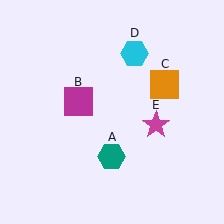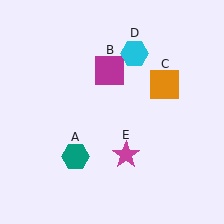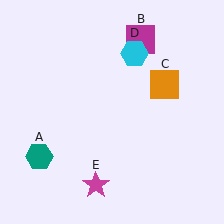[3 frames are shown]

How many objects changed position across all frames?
3 objects changed position: teal hexagon (object A), magenta square (object B), magenta star (object E).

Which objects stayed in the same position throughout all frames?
Orange square (object C) and cyan hexagon (object D) remained stationary.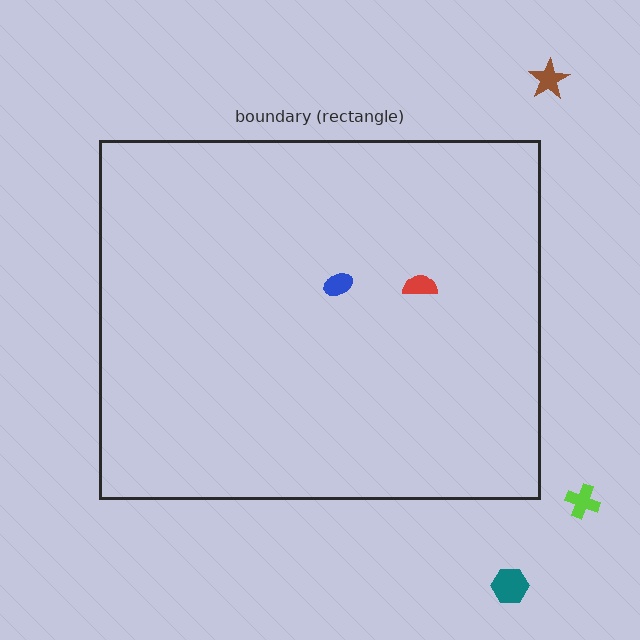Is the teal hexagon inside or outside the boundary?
Outside.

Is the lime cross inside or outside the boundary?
Outside.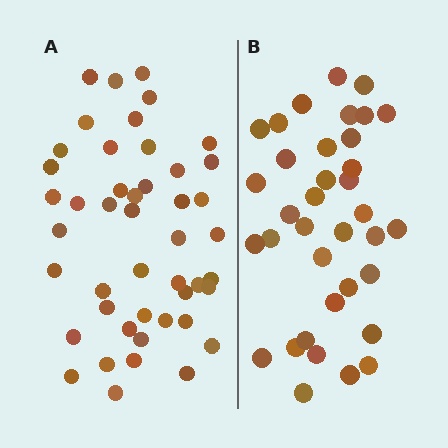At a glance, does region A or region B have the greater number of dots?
Region A (the left region) has more dots.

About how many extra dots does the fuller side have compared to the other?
Region A has roughly 10 or so more dots than region B.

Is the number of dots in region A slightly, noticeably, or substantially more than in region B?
Region A has noticeably more, but not dramatically so. The ratio is roughly 1.3 to 1.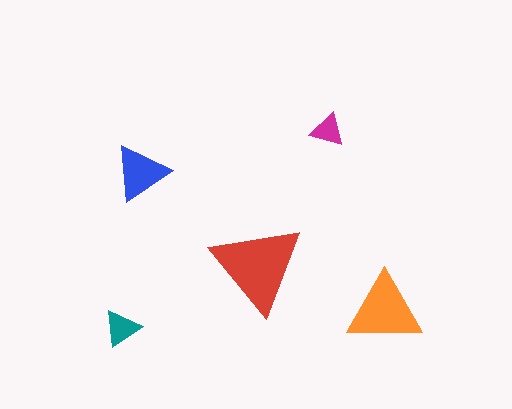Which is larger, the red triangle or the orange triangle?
The red one.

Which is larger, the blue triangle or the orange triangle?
The orange one.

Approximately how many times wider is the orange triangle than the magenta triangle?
About 2 times wider.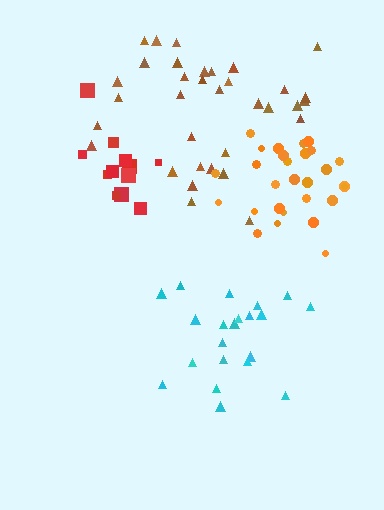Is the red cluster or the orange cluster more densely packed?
Orange.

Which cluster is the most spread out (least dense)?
Cyan.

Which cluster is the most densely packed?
Orange.